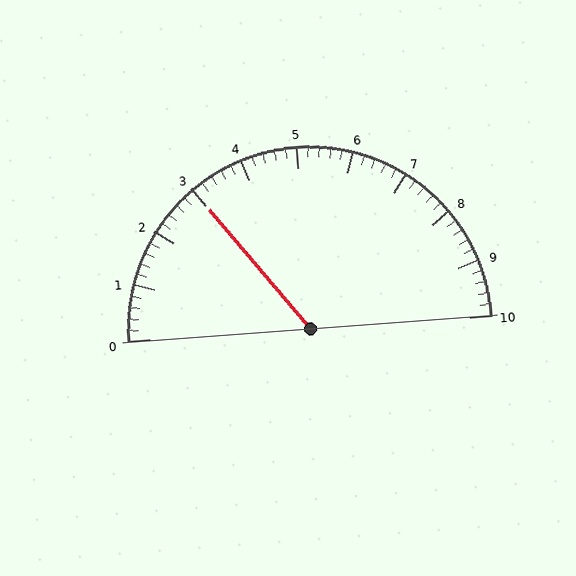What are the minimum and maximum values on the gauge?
The gauge ranges from 0 to 10.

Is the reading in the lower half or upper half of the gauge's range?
The reading is in the lower half of the range (0 to 10).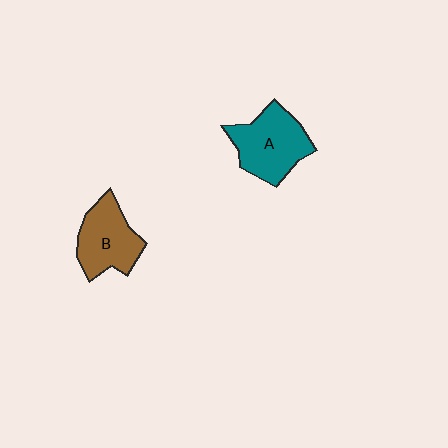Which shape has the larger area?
Shape A (teal).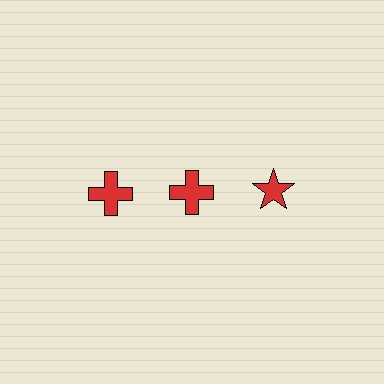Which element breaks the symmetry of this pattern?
The red star in the top row, center column breaks the symmetry. All other shapes are red crosses.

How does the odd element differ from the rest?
It has a different shape: star instead of cross.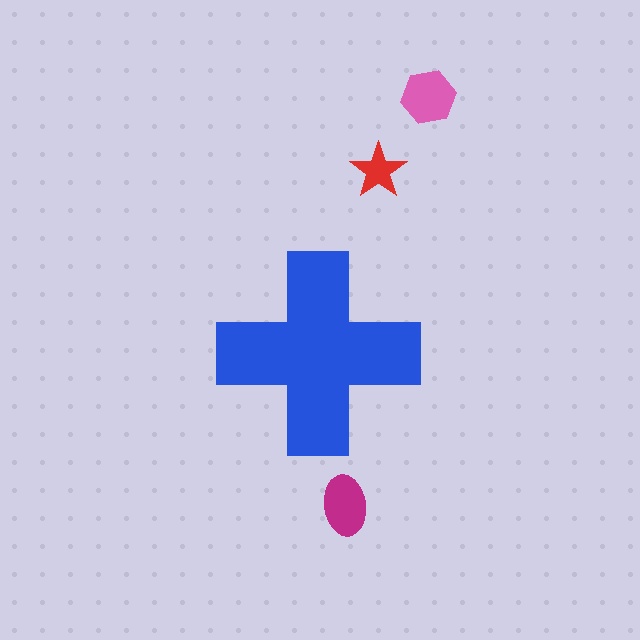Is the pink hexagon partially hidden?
No, the pink hexagon is fully visible.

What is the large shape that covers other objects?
A blue cross.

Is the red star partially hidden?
No, the red star is fully visible.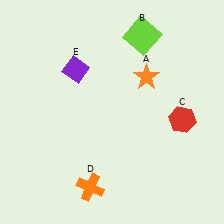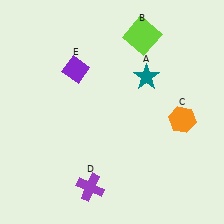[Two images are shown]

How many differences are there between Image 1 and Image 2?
There are 3 differences between the two images.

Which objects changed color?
A changed from orange to teal. C changed from red to orange. D changed from orange to purple.